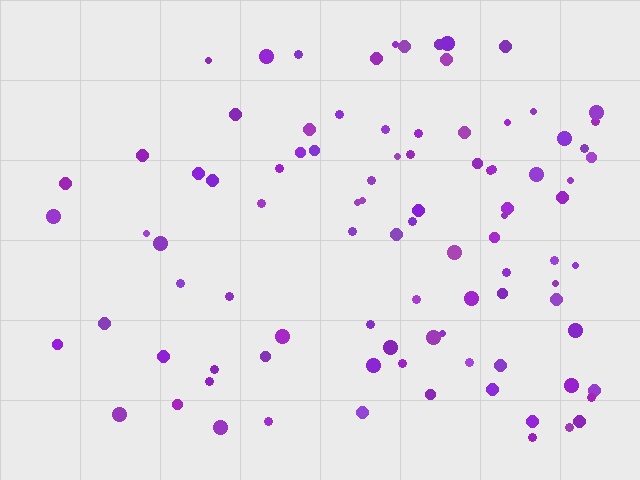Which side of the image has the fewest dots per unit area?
The left.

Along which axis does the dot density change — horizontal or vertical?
Horizontal.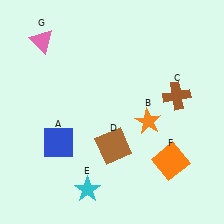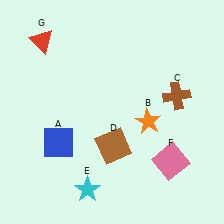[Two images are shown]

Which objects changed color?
F changed from orange to pink. G changed from pink to red.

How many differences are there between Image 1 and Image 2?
There are 2 differences between the two images.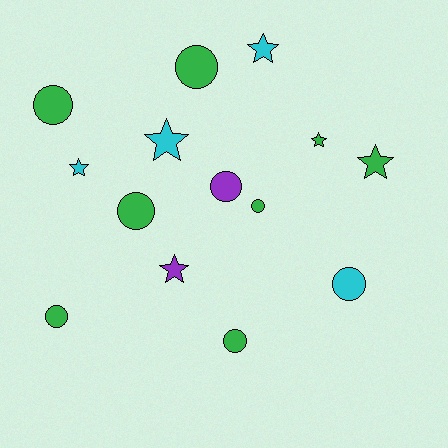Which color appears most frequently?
Green, with 8 objects.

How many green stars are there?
There are 2 green stars.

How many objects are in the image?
There are 14 objects.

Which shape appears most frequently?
Circle, with 8 objects.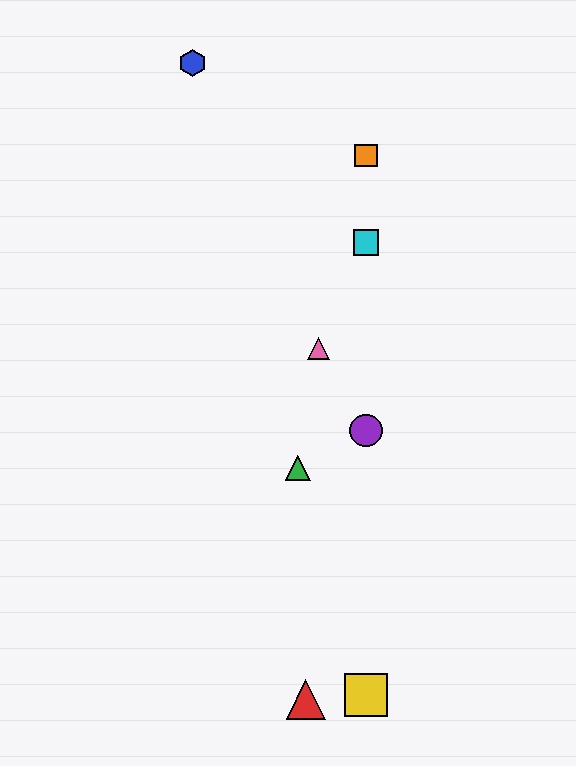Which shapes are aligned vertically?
The yellow square, the purple circle, the orange square, the cyan square are aligned vertically.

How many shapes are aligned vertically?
4 shapes (the yellow square, the purple circle, the orange square, the cyan square) are aligned vertically.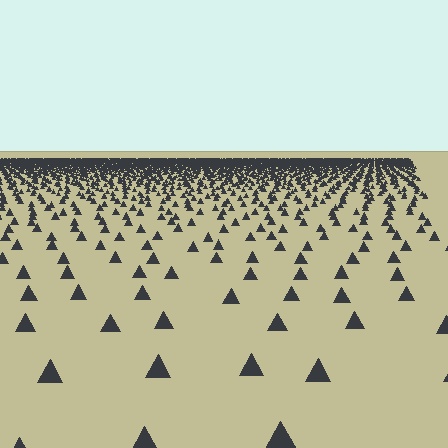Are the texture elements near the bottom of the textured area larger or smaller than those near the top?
Larger. Near the bottom, elements are closer to the viewer and appear at a bigger on-screen size.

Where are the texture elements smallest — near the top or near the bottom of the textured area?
Near the top.